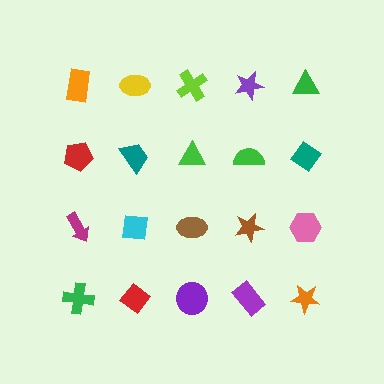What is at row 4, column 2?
A red diamond.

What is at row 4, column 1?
A green cross.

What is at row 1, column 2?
A yellow ellipse.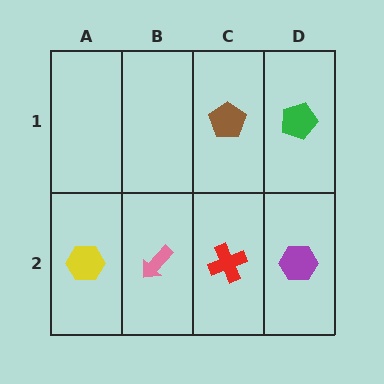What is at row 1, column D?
A green pentagon.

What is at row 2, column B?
A pink arrow.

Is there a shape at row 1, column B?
No, that cell is empty.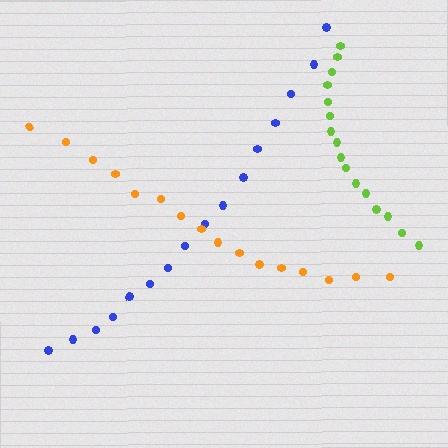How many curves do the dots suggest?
There are 3 distinct paths.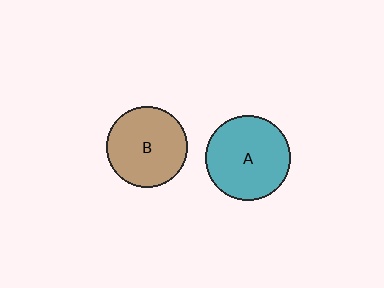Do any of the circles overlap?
No, none of the circles overlap.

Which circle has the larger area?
Circle A (teal).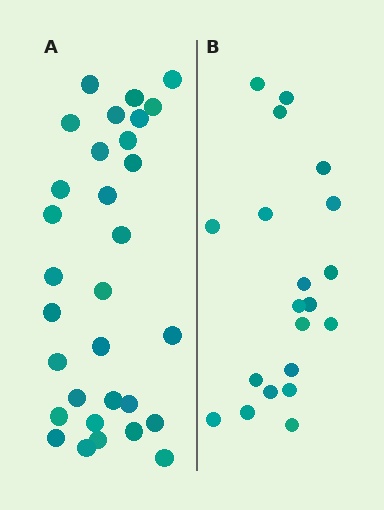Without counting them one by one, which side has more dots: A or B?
Region A (the left region) has more dots.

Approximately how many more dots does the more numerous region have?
Region A has roughly 12 or so more dots than region B.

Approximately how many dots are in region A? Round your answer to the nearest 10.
About 30 dots. (The exact count is 31, which rounds to 30.)